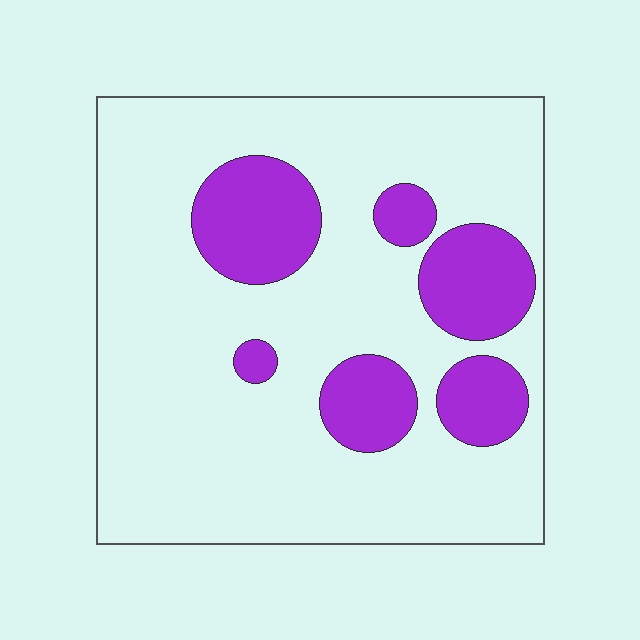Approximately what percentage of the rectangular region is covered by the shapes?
Approximately 20%.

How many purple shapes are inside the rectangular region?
6.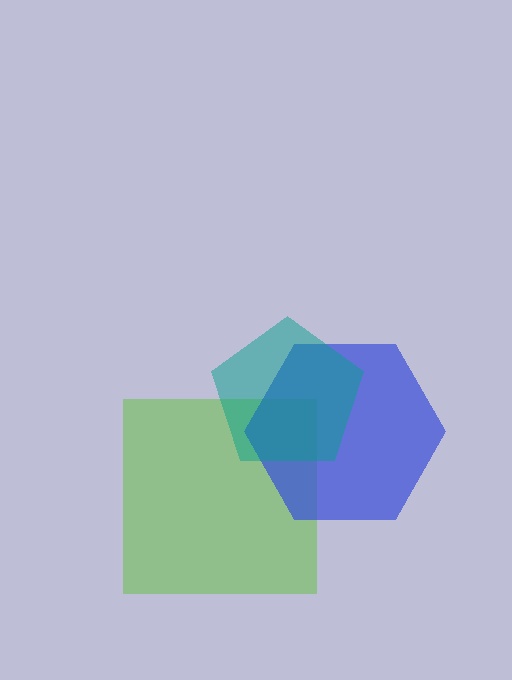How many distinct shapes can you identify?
There are 3 distinct shapes: a lime square, a blue hexagon, a teal pentagon.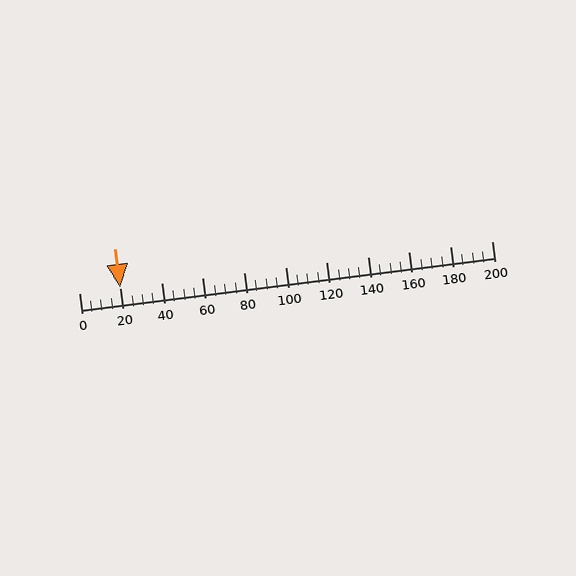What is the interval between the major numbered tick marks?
The major tick marks are spaced 20 units apart.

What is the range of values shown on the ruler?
The ruler shows values from 0 to 200.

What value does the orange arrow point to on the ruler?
The orange arrow points to approximately 20.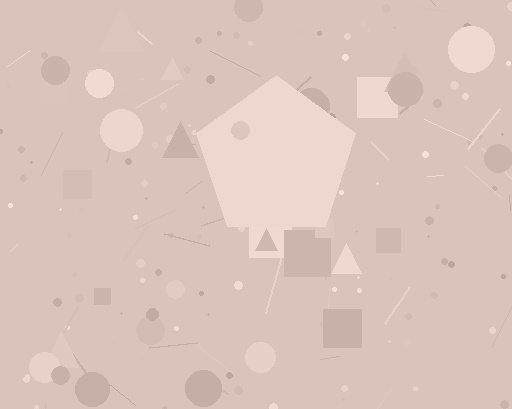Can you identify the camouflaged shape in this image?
The camouflaged shape is a pentagon.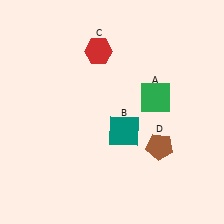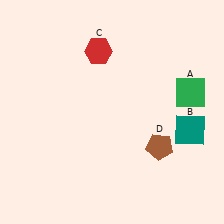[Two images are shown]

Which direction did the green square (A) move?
The green square (A) moved right.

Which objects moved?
The objects that moved are: the green square (A), the teal square (B).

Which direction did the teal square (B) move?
The teal square (B) moved right.